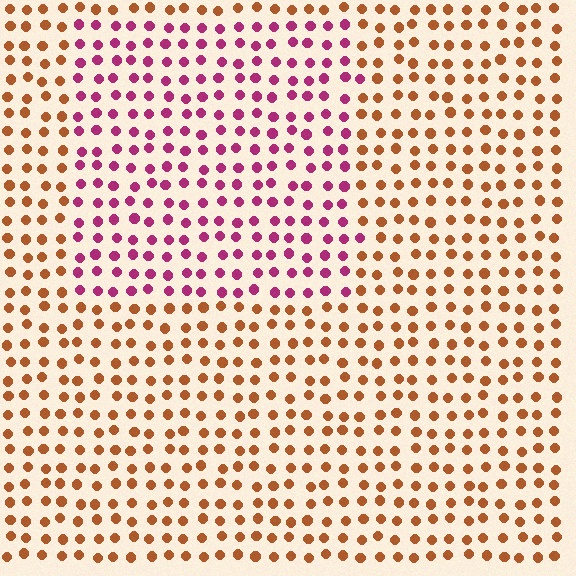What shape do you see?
I see a rectangle.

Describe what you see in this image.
The image is filled with small brown elements in a uniform arrangement. A rectangle-shaped region is visible where the elements are tinted to a slightly different hue, forming a subtle color boundary.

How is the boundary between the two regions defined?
The boundary is defined purely by a slight shift in hue (about 57 degrees). Spacing, size, and orientation are identical on both sides.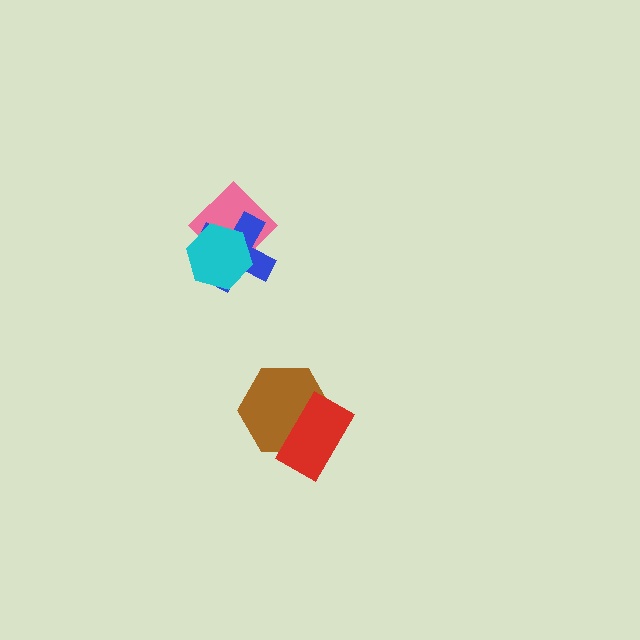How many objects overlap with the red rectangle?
1 object overlaps with the red rectangle.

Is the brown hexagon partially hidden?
Yes, it is partially covered by another shape.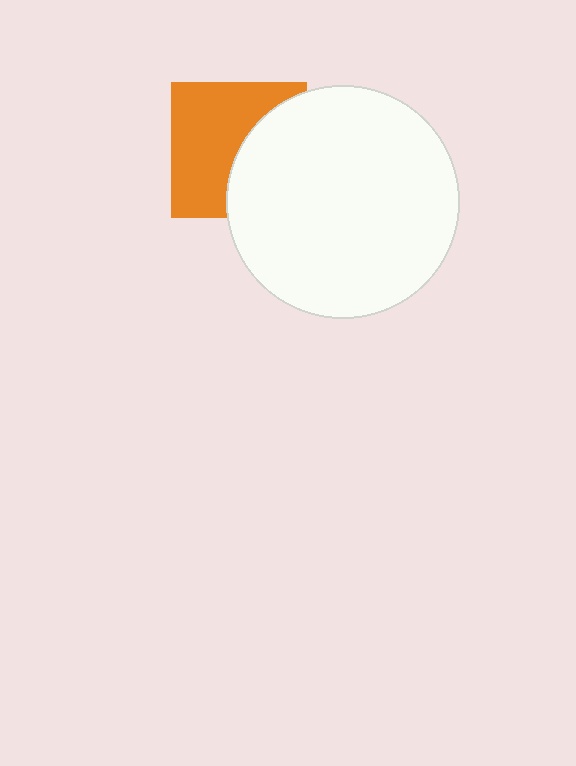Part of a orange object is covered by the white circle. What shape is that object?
It is a square.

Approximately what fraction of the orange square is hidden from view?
Roughly 43% of the orange square is hidden behind the white circle.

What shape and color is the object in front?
The object in front is a white circle.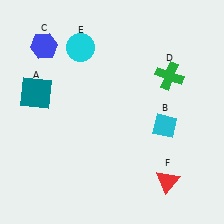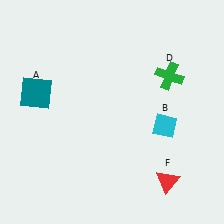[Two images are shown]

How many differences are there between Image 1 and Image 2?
There are 2 differences between the two images.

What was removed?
The cyan circle (E), the blue hexagon (C) were removed in Image 2.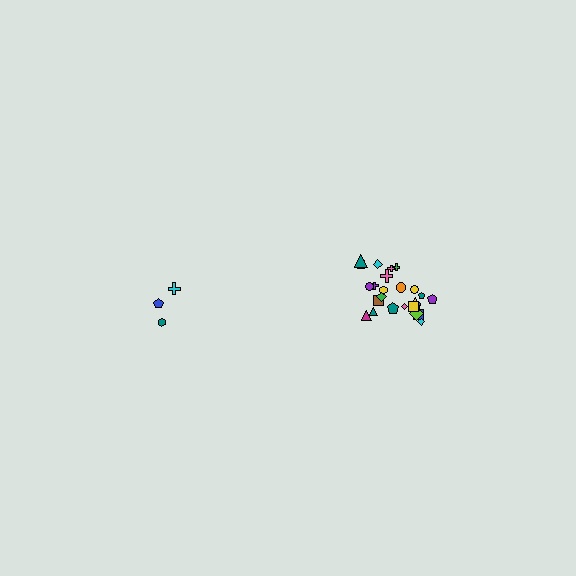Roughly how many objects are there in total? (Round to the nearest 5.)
Roughly 30 objects in total.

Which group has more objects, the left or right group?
The right group.